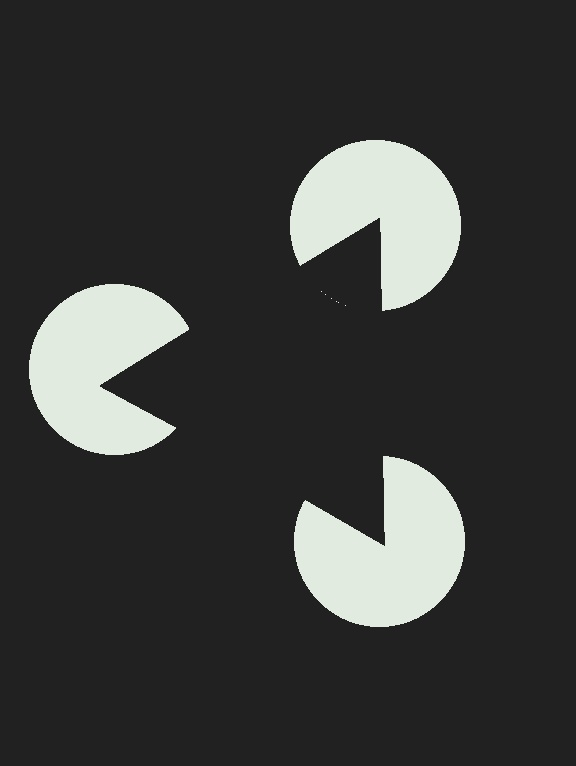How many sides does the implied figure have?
3 sides.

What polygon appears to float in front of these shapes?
An illusory triangle — its edges are inferred from the aligned wedge cuts in the pac-man discs, not physically drawn.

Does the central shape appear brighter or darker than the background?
It typically appears slightly darker than the background, even though no actual brightness change is drawn.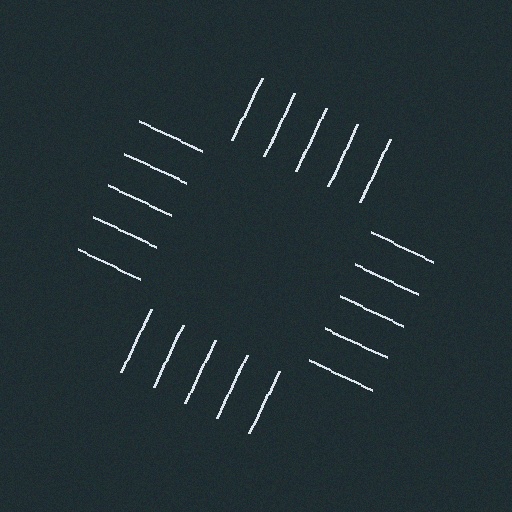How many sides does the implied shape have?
4 sides — the line-ends trace a square.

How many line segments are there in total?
20 — 5 along each of the 4 edges.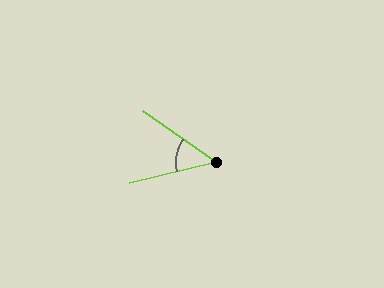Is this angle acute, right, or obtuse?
It is acute.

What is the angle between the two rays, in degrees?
Approximately 48 degrees.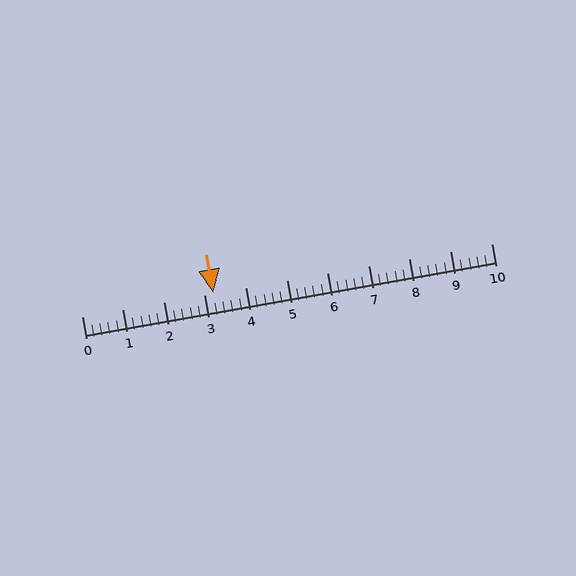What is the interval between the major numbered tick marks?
The major tick marks are spaced 1 units apart.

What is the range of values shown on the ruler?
The ruler shows values from 0 to 10.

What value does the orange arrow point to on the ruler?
The orange arrow points to approximately 3.2.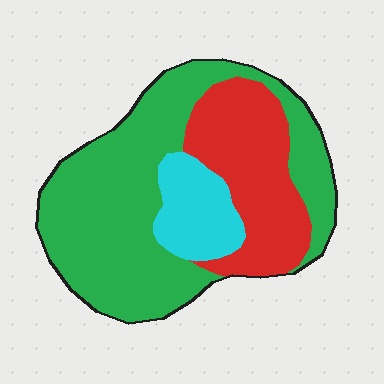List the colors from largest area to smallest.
From largest to smallest: green, red, cyan.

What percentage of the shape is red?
Red takes up between a sixth and a third of the shape.